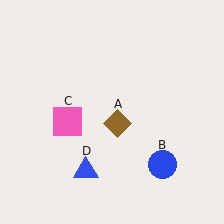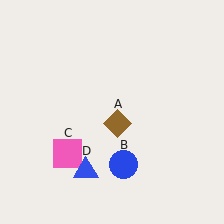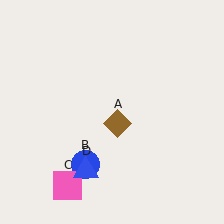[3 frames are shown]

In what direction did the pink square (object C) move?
The pink square (object C) moved down.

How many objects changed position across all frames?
2 objects changed position: blue circle (object B), pink square (object C).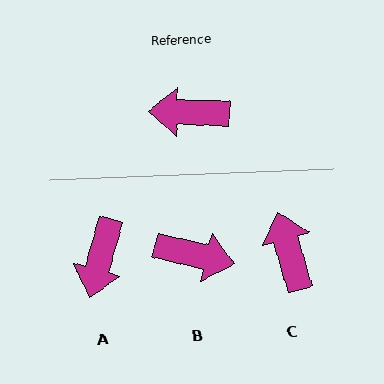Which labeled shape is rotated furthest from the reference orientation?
B, about 169 degrees away.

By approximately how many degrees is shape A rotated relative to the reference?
Approximately 76 degrees counter-clockwise.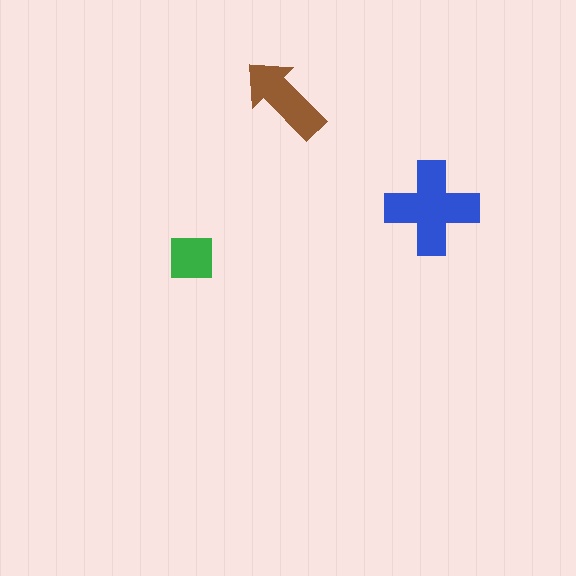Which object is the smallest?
The green square.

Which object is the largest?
The blue cross.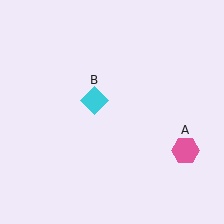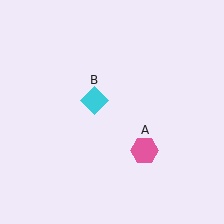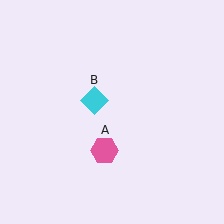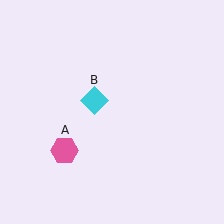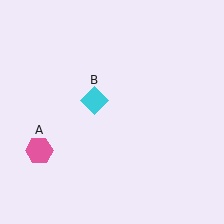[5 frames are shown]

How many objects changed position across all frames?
1 object changed position: pink hexagon (object A).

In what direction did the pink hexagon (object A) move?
The pink hexagon (object A) moved left.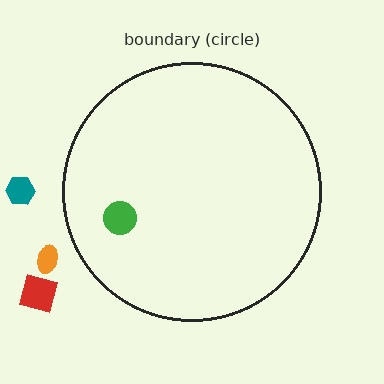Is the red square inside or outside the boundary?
Outside.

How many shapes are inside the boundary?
1 inside, 3 outside.